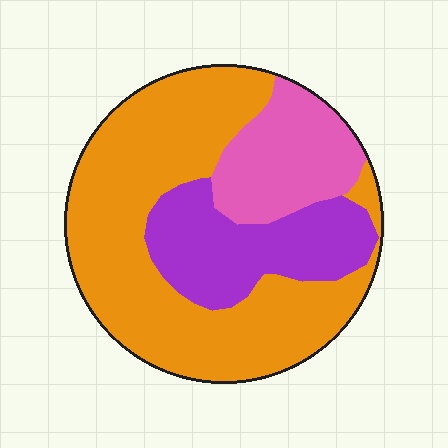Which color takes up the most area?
Orange, at roughly 60%.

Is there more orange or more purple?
Orange.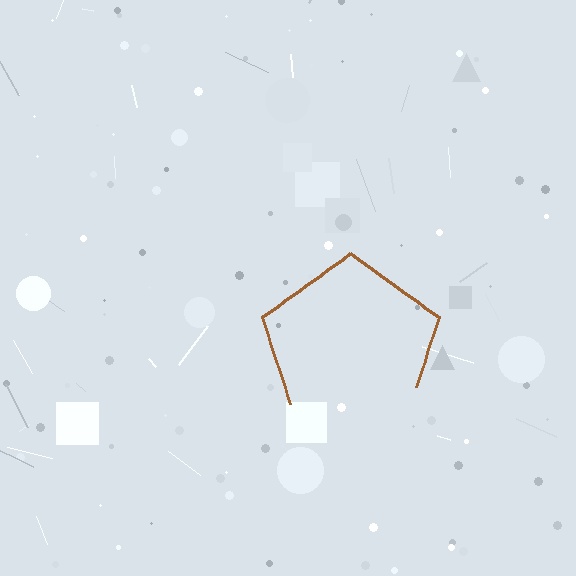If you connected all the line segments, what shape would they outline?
They would outline a pentagon.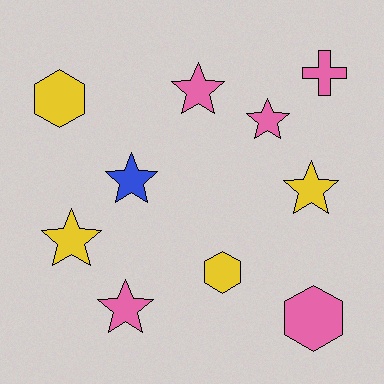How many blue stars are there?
There is 1 blue star.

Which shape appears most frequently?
Star, with 6 objects.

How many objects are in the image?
There are 10 objects.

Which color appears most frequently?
Pink, with 5 objects.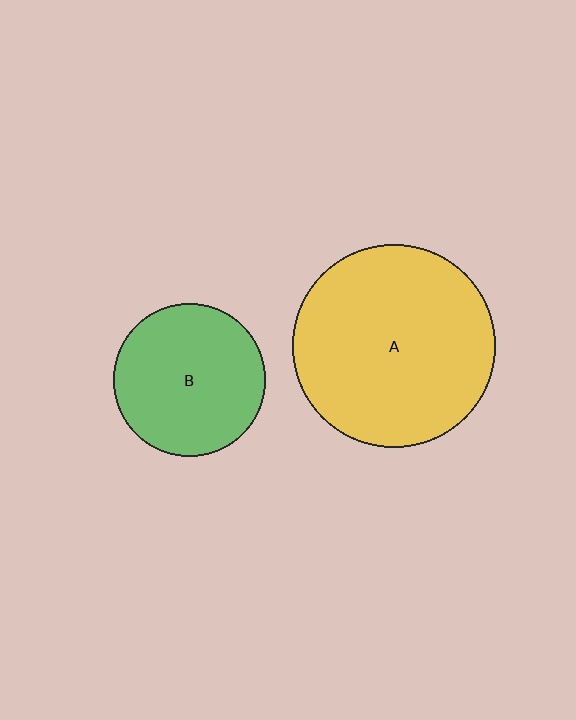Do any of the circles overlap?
No, none of the circles overlap.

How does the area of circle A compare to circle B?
Approximately 1.8 times.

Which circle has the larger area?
Circle A (yellow).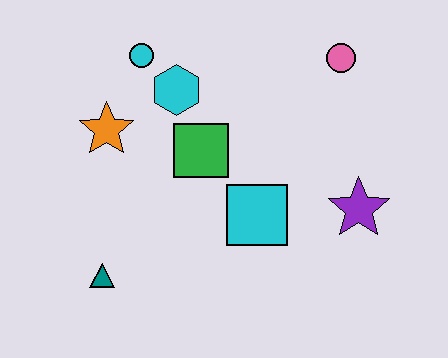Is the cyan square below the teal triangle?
No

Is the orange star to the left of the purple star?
Yes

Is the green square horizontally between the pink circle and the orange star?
Yes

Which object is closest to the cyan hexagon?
The cyan circle is closest to the cyan hexagon.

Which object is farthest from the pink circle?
The teal triangle is farthest from the pink circle.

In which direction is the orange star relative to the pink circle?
The orange star is to the left of the pink circle.